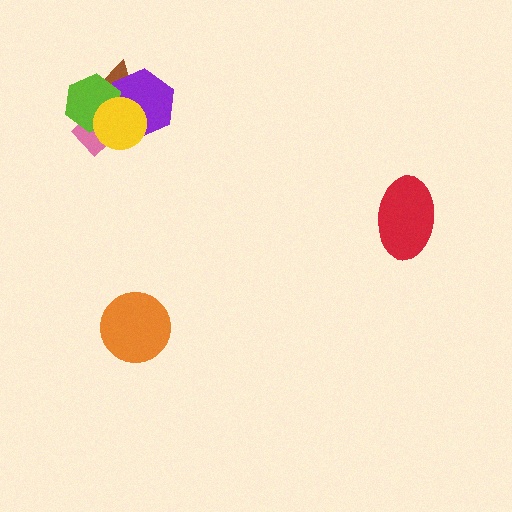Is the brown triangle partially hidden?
Yes, it is partially covered by another shape.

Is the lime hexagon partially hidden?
Yes, it is partially covered by another shape.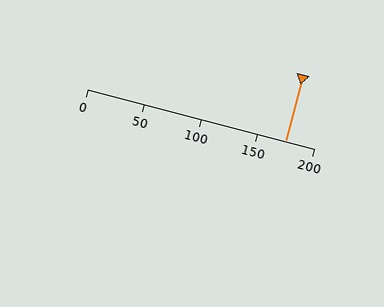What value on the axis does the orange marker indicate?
The marker indicates approximately 175.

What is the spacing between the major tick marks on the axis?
The major ticks are spaced 50 apart.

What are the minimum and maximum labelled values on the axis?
The axis runs from 0 to 200.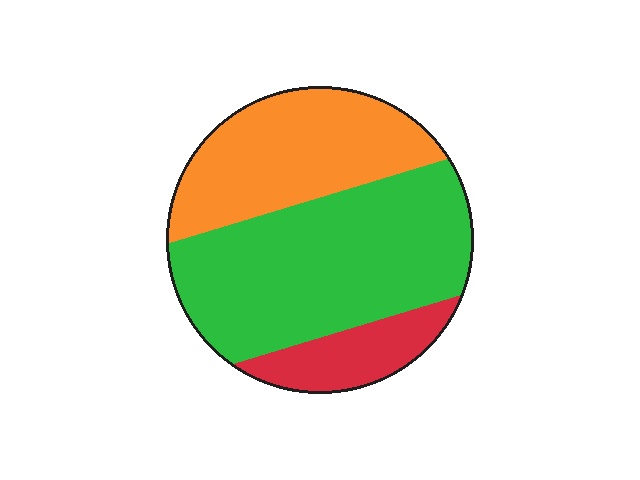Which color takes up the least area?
Red, at roughly 15%.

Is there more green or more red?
Green.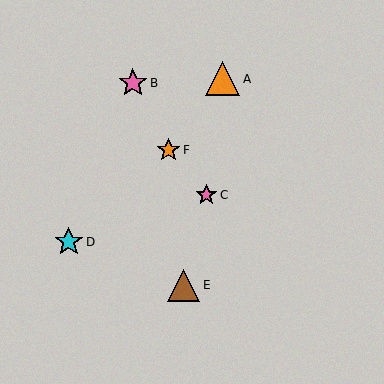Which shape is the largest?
The orange triangle (labeled A) is the largest.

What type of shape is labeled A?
Shape A is an orange triangle.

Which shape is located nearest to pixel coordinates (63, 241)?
The cyan star (labeled D) at (69, 242) is nearest to that location.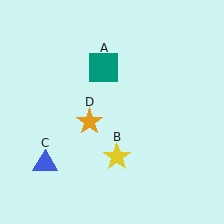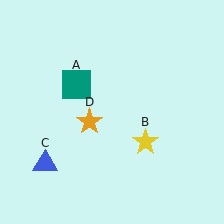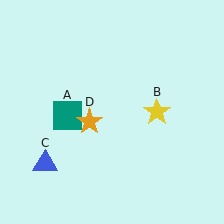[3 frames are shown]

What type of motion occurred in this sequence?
The teal square (object A), yellow star (object B) rotated counterclockwise around the center of the scene.